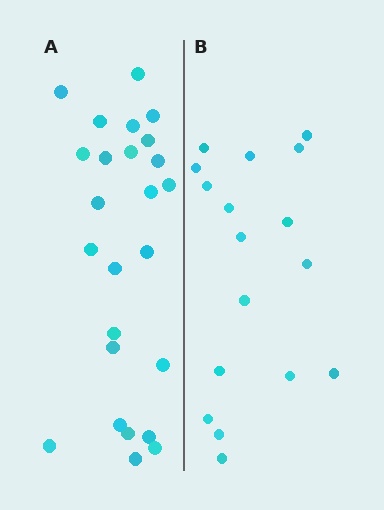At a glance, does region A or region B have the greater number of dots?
Region A (the left region) has more dots.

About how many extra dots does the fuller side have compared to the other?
Region A has roughly 8 or so more dots than region B.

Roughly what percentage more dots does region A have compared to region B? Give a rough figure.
About 45% more.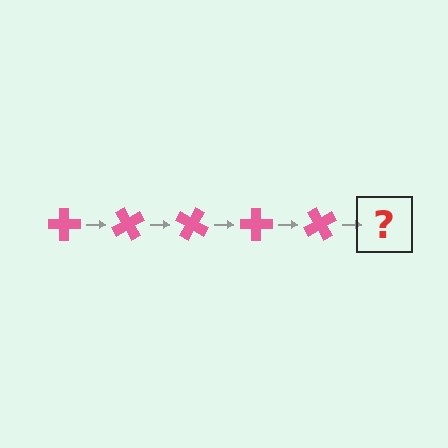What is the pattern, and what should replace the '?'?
The pattern is that the cross rotates 60 degrees each step. The '?' should be a pink cross rotated 300 degrees.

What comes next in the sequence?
The next element should be a pink cross rotated 300 degrees.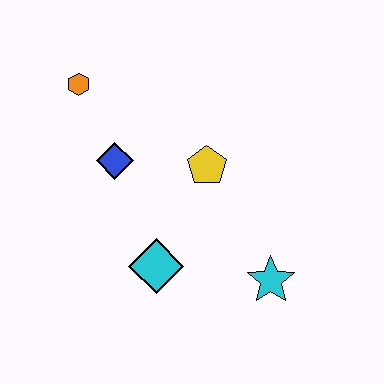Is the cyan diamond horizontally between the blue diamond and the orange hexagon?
No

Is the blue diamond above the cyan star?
Yes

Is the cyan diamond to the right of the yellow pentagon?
No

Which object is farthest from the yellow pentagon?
The orange hexagon is farthest from the yellow pentagon.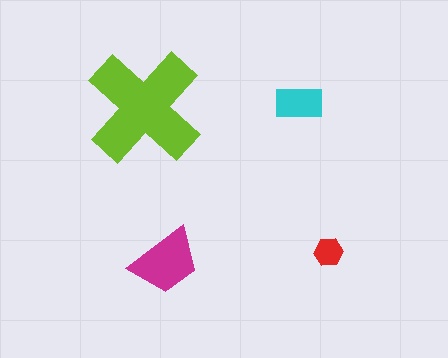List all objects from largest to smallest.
The lime cross, the magenta trapezoid, the cyan rectangle, the red hexagon.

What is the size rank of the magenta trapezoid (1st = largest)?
2nd.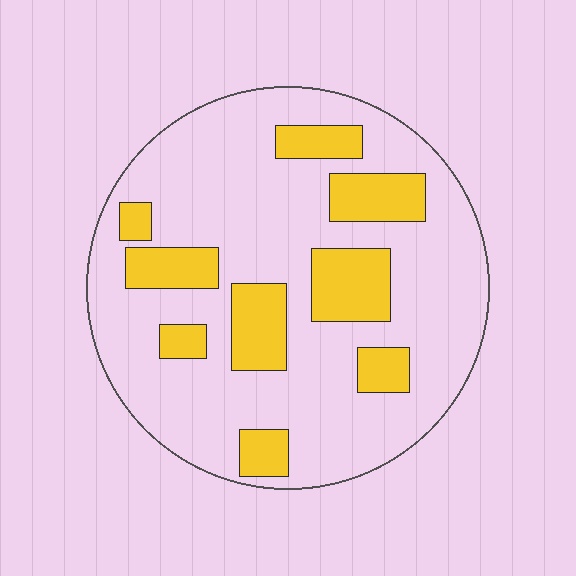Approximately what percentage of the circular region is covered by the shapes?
Approximately 25%.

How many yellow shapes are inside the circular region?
9.